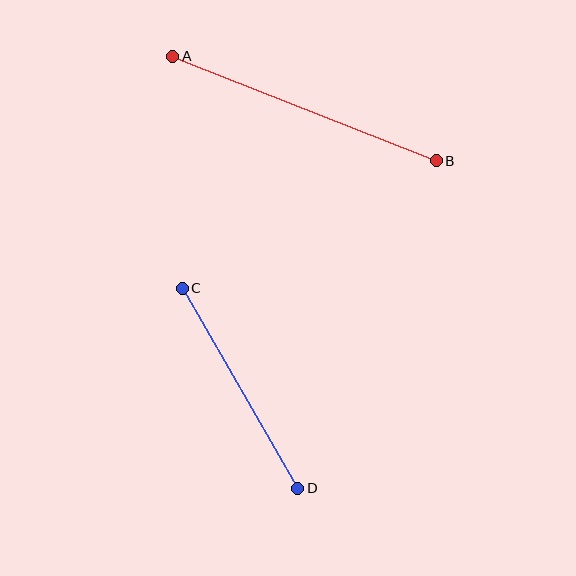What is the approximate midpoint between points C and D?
The midpoint is at approximately (240, 388) pixels.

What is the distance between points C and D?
The distance is approximately 231 pixels.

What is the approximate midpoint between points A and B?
The midpoint is at approximately (304, 108) pixels.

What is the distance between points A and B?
The distance is approximately 284 pixels.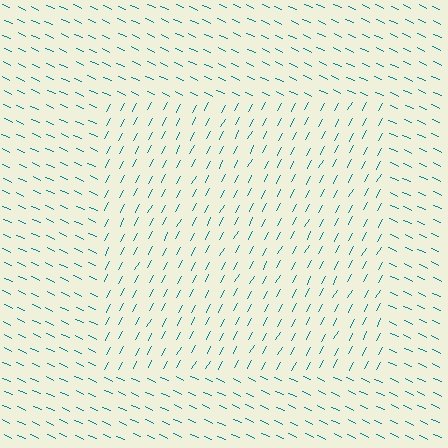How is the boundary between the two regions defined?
The boundary is defined purely by a change in line orientation (approximately 86 degrees difference). All lines are the same color and thickness.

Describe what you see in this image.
The image is filled with small teal line segments. A rectangle region in the image has lines oriented differently from the surrounding lines, creating a visible texture boundary.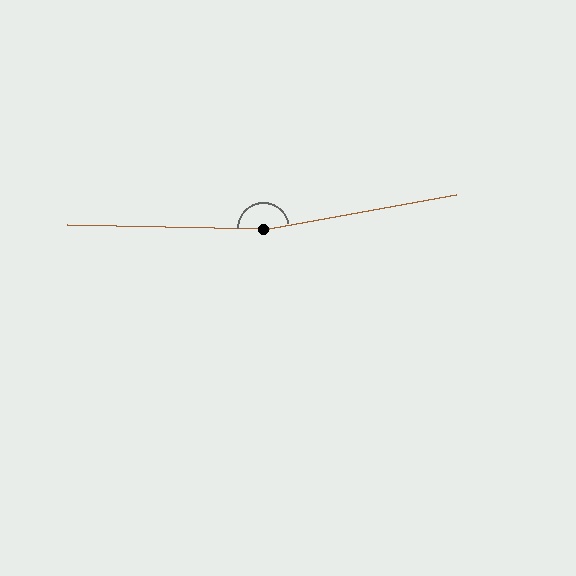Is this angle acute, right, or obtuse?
It is obtuse.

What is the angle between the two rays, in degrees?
Approximately 169 degrees.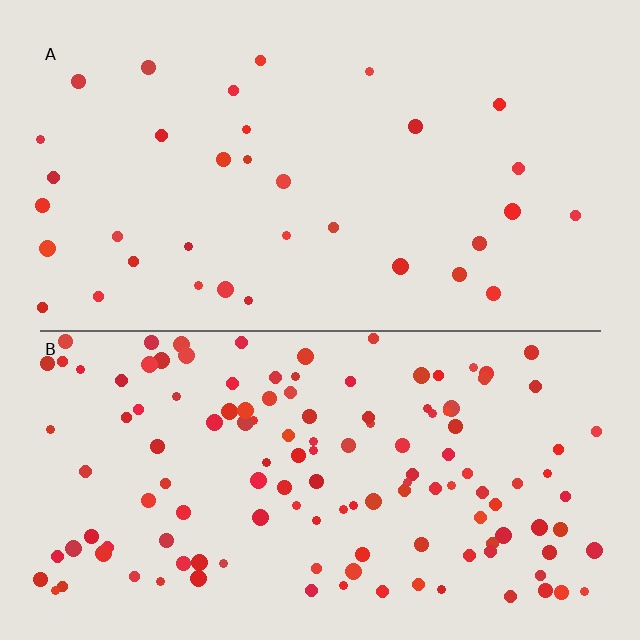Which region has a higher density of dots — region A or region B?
B (the bottom).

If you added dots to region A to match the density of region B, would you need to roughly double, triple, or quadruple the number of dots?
Approximately quadruple.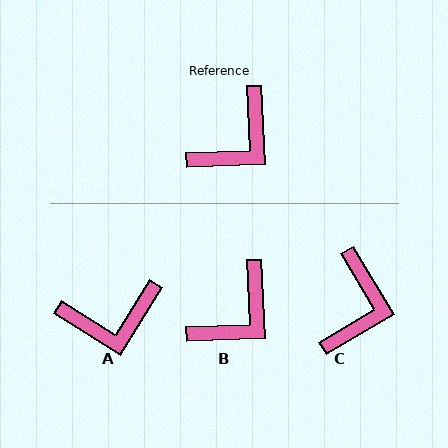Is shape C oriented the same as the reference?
No, it is off by about 29 degrees.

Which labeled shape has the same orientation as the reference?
B.